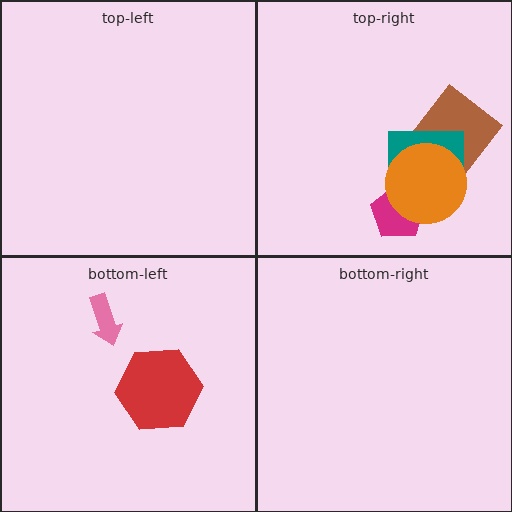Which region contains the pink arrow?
The bottom-left region.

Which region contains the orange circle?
The top-right region.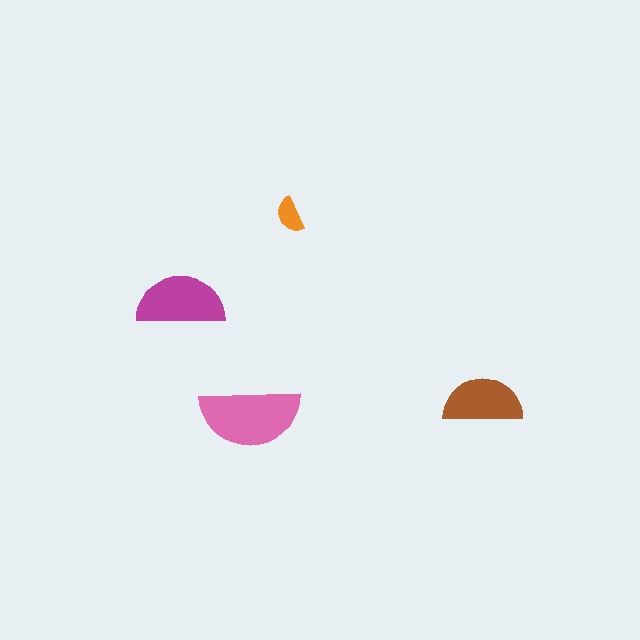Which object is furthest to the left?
The magenta semicircle is leftmost.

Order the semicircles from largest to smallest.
the pink one, the magenta one, the brown one, the orange one.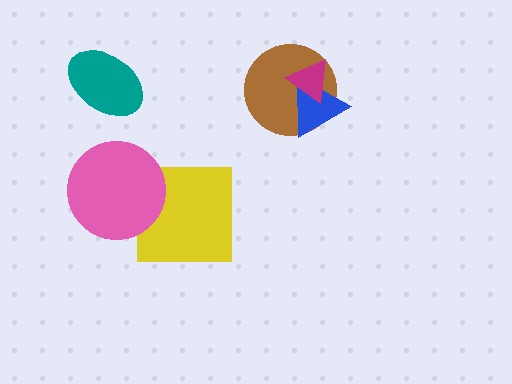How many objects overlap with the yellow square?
1 object overlaps with the yellow square.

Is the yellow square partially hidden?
Yes, it is partially covered by another shape.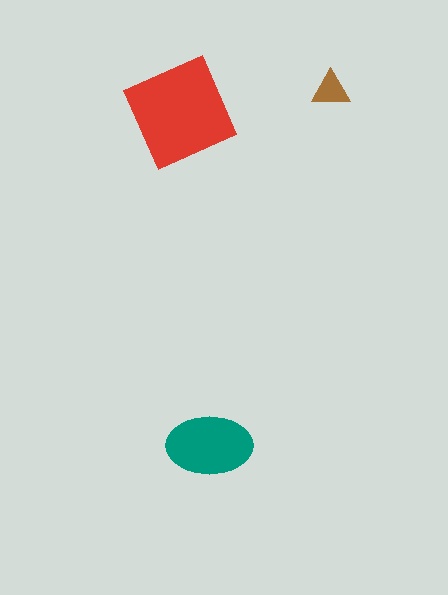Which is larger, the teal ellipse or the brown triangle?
The teal ellipse.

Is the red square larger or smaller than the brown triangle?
Larger.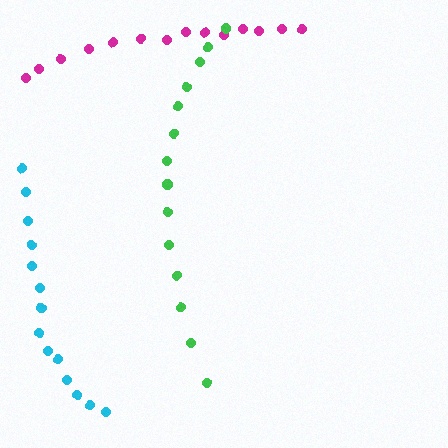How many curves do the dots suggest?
There are 3 distinct paths.